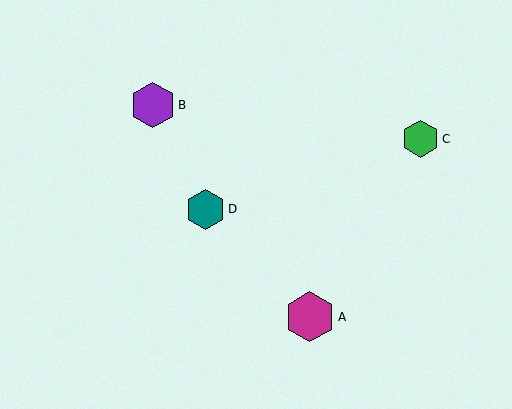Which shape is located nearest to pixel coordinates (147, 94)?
The purple hexagon (labeled B) at (153, 105) is nearest to that location.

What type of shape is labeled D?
Shape D is a teal hexagon.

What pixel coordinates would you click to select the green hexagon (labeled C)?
Click at (420, 139) to select the green hexagon C.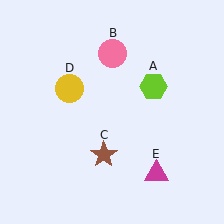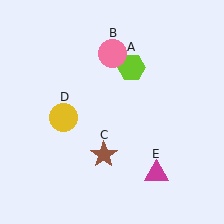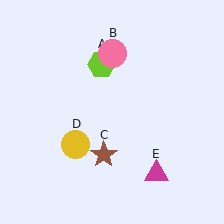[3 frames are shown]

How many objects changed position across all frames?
2 objects changed position: lime hexagon (object A), yellow circle (object D).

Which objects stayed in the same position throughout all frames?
Pink circle (object B) and brown star (object C) and magenta triangle (object E) remained stationary.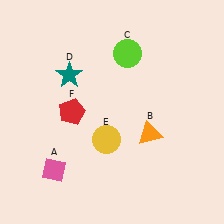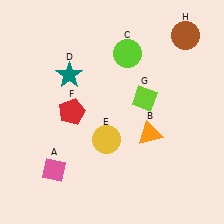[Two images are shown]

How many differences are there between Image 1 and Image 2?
There are 2 differences between the two images.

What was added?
A lime diamond (G), a brown circle (H) were added in Image 2.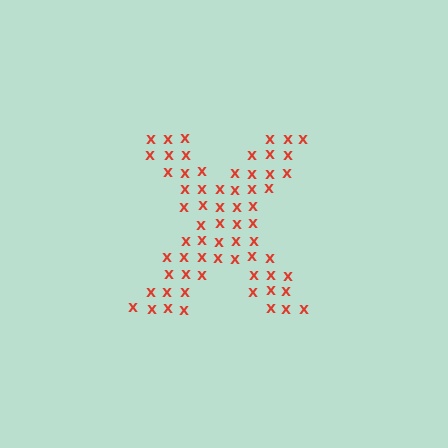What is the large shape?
The large shape is the letter X.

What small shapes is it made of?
It is made of small letter X's.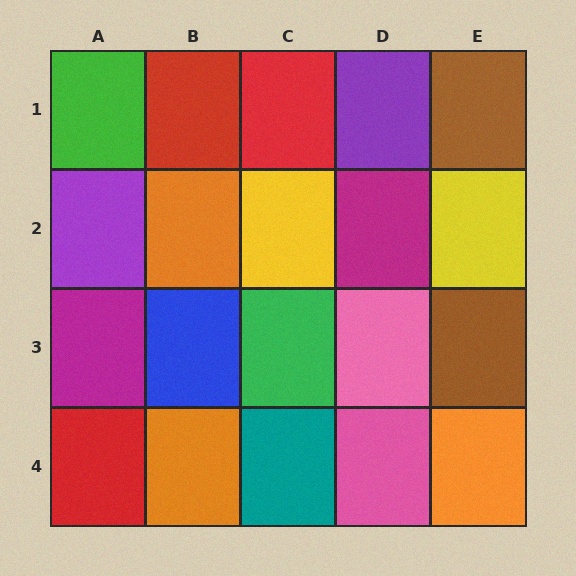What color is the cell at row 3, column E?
Brown.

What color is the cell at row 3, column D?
Pink.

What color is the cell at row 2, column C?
Yellow.